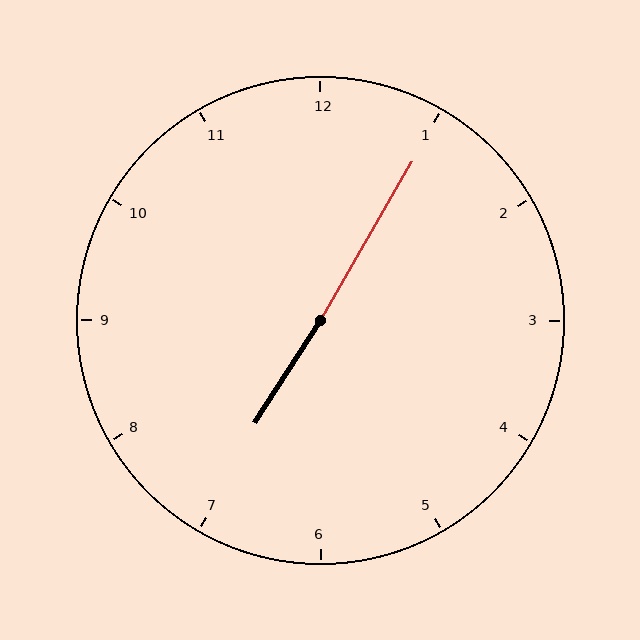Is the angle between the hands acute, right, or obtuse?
It is obtuse.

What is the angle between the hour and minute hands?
Approximately 178 degrees.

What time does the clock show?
7:05.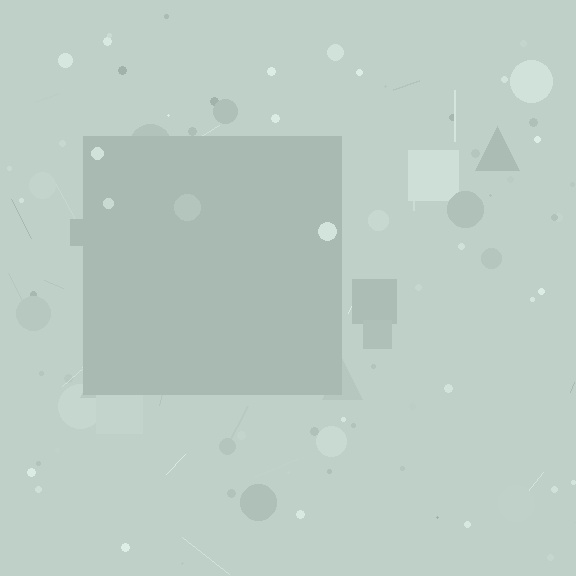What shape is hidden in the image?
A square is hidden in the image.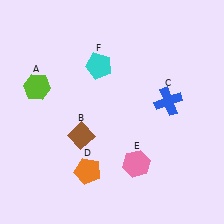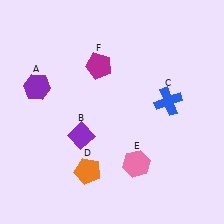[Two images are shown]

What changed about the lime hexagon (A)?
In Image 1, A is lime. In Image 2, it changed to purple.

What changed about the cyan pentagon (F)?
In Image 1, F is cyan. In Image 2, it changed to magenta.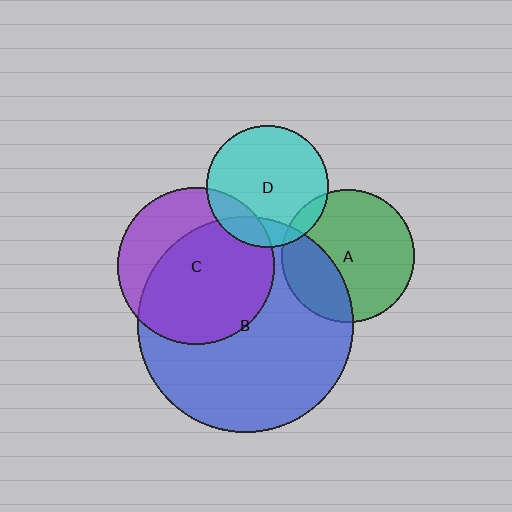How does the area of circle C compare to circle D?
Approximately 1.7 times.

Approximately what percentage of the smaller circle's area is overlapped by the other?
Approximately 15%.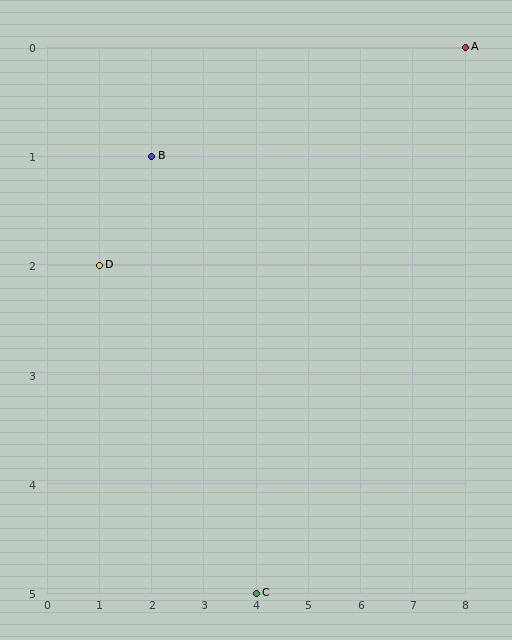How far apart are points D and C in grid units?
Points D and C are 3 columns and 3 rows apart (about 4.2 grid units diagonally).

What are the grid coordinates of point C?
Point C is at grid coordinates (4, 5).